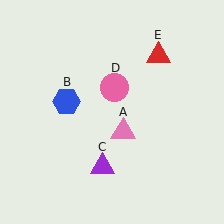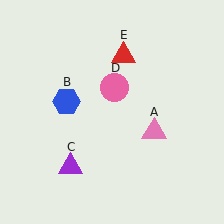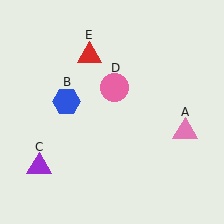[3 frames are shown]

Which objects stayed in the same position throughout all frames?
Blue hexagon (object B) and pink circle (object D) remained stationary.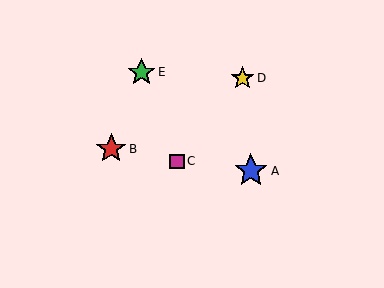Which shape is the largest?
The blue star (labeled A) is the largest.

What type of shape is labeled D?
Shape D is a yellow star.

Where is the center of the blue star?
The center of the blue star is at (251, 171).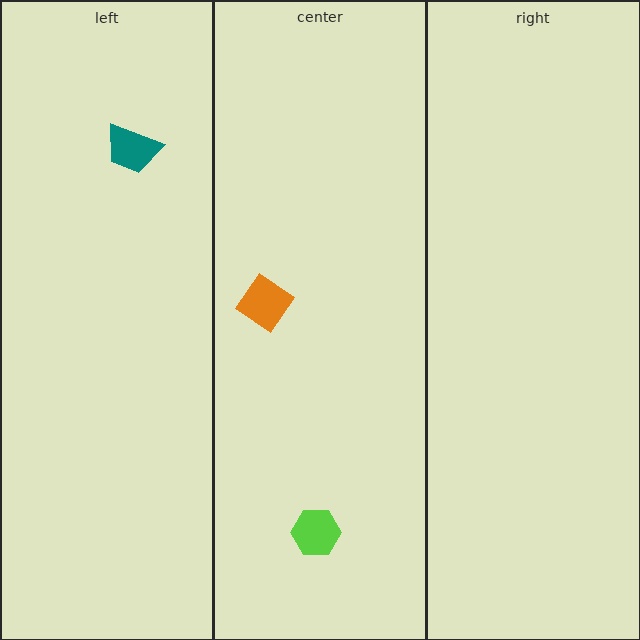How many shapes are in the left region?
1.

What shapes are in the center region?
The orange diamond, the lime hexagon.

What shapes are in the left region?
The teal trapezoid.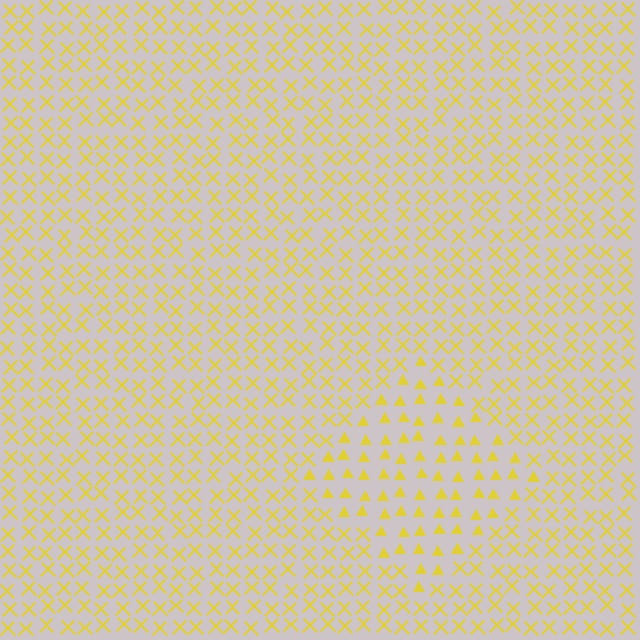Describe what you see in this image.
The image is filled with small yellow elements arranged in a uniform grid. A diamond-shaped region contains triangles, while the surrounding area contains X marks. The boundary is defined purely by the change in element shape.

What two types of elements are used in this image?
The image uses triangles inside the diamond region and X marks outside it.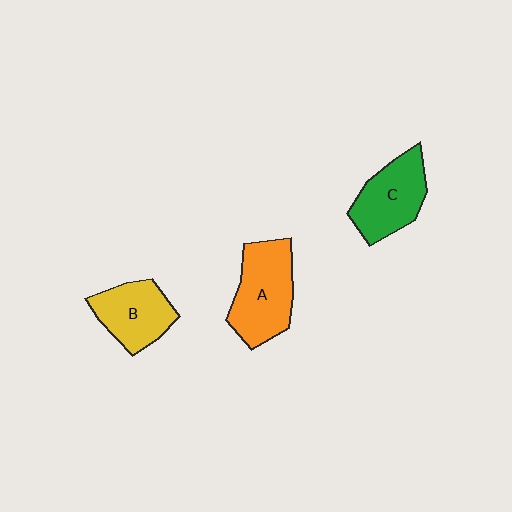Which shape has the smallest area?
Shape B (yellow).